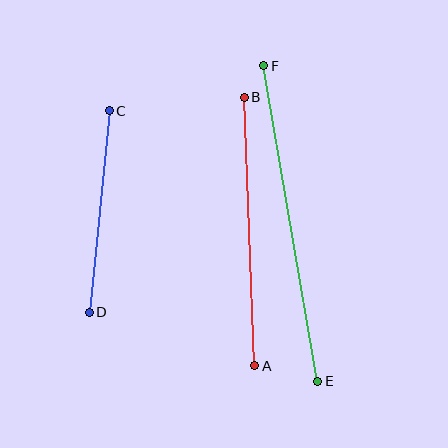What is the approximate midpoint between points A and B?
The midpoint is at approximately (249, 232) pixels.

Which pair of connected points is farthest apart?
Points E and F are farthest apart.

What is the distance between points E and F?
The distance is approximately 320 pixels.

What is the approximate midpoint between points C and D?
The midpoint is at approximately (99, 212) pixels.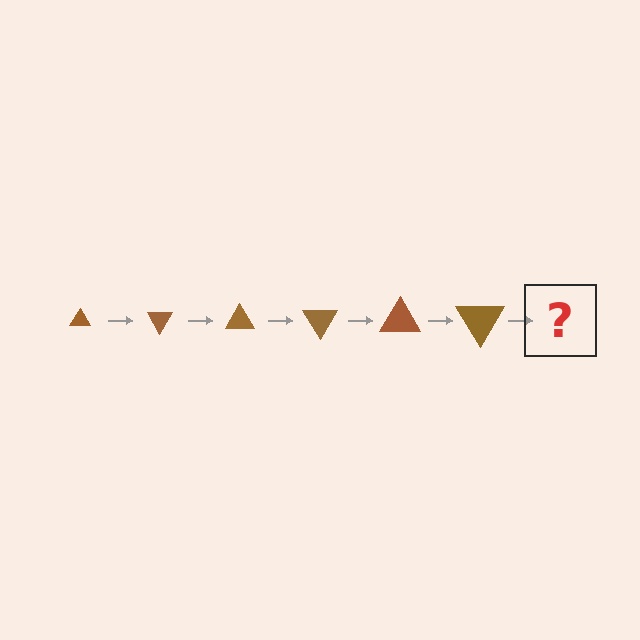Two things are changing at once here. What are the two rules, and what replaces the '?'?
The two rules are that the triangle grows larger each step and it rotates 60 degrees each step. The '?' should be a triangle, larger than the previous one and rotated 360 degrees from the start.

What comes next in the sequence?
The next element should be a triangle, larger than the previous one and rotated 360 degrees from the start.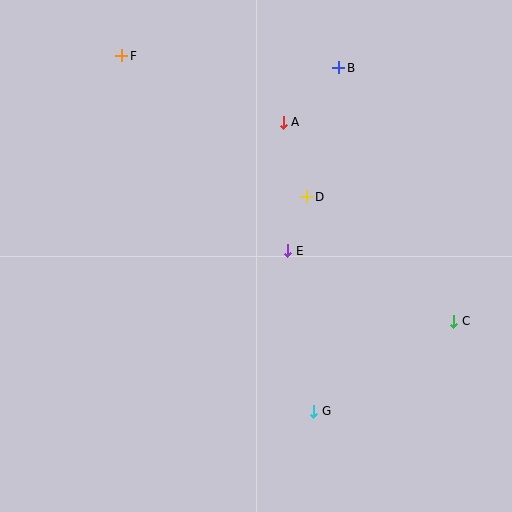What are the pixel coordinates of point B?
Point B is at (339, 68).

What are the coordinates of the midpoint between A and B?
The midpoint between A and B is at (311, 95).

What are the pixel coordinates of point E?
Point E is at (288, 251).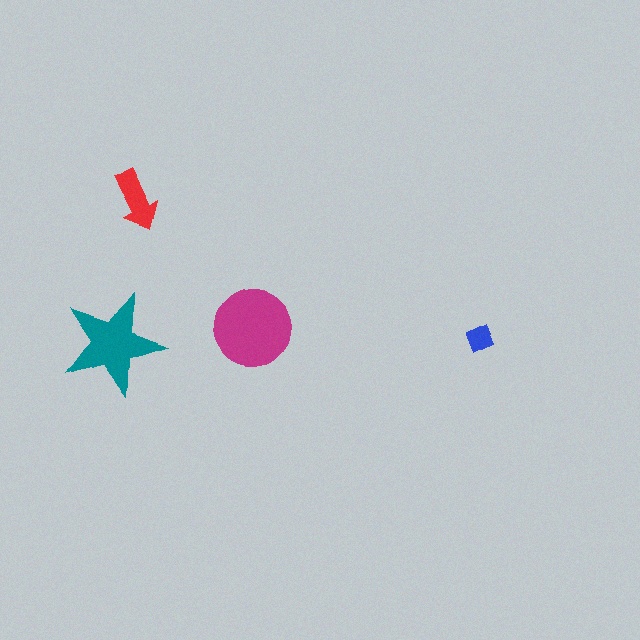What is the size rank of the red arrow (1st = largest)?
3rd.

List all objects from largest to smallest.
The magenta circle, the teal star, the red arrow, the blue diamond.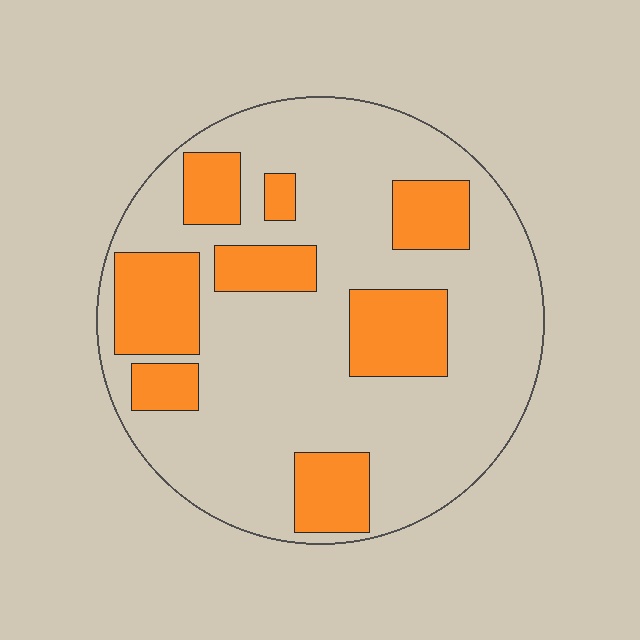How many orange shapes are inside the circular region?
8.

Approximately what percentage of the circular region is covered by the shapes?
Approximately 25%.